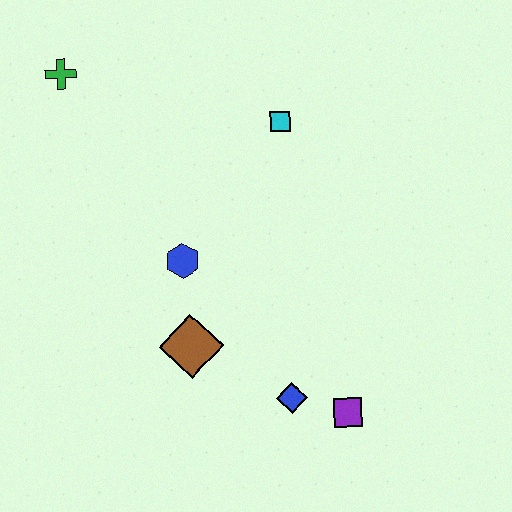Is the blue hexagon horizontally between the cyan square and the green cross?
Yes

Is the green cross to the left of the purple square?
Yes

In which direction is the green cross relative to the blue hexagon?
The green cross is above the blue hexagon.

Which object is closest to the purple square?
The blue diamond is closest to the purple square.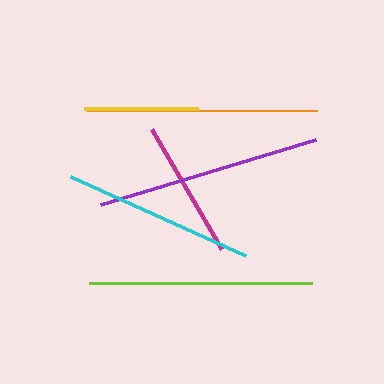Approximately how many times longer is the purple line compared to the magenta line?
The purple line is approximately 1.6 times the length of the magenta line.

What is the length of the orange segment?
The orange segment is approximately 231 pixels long.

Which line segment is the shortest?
The yellow line is the shortest at approximately 114 pixels.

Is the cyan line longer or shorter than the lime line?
The lime line is longer than the cyan line.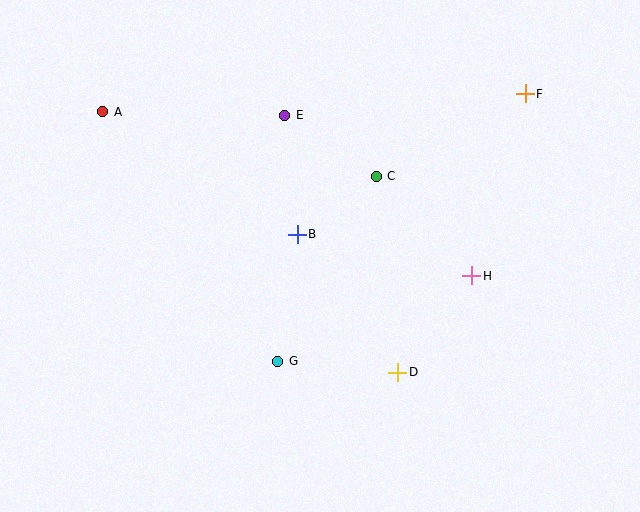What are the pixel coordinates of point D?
Point D is at (398, 372).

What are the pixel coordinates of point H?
Point H is at (472, 276).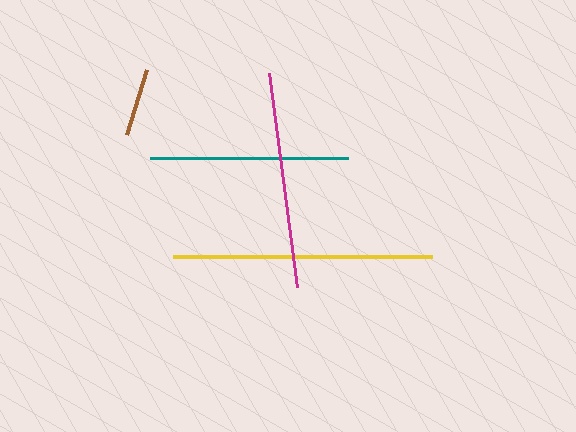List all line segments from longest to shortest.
From longest to shortest: yellow, magenta, teal, brown.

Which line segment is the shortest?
The brown line is the shortest at approximately 69 pixels.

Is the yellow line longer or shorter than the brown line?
The yellow line is longer than the brown line.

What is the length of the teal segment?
The teal segment is approximately 198 pixels long.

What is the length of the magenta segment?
The magenta segment is approximately 216 pixels long.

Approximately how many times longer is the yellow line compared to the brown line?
The yellow line is approximately 3.8 times the length of the brown line.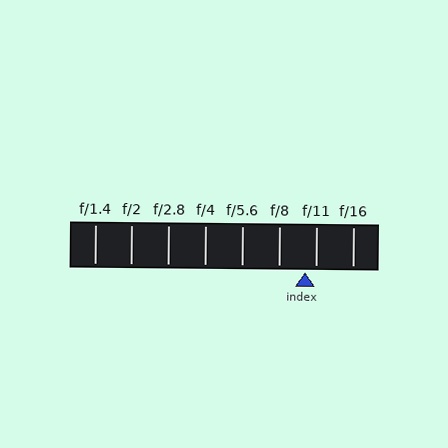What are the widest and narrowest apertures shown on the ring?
The widest aperture shown is f/1.4 and the narrowest is f/16.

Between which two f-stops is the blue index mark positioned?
The index mark is between f/8 and f/11.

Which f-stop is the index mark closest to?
The index mark is closest to f/11.